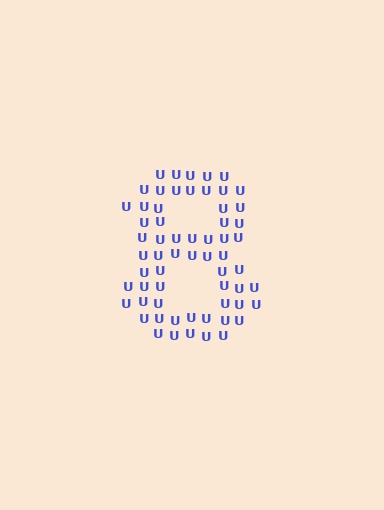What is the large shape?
The large shape is the digit 8.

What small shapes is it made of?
It is made of small letter U's.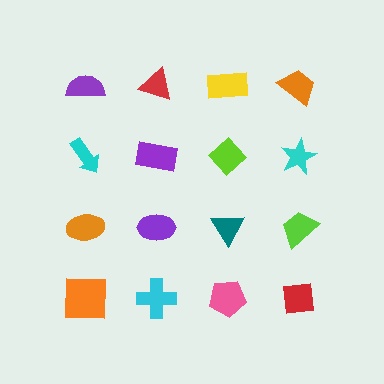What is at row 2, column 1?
A cyan arrow.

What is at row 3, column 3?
A teal triangle.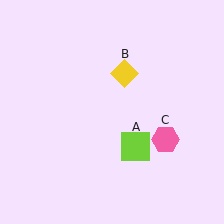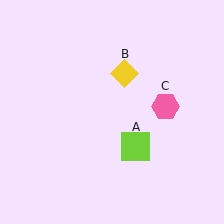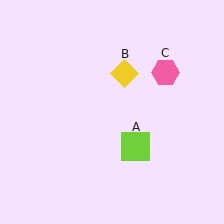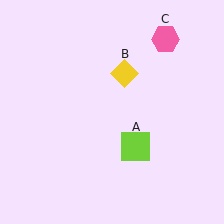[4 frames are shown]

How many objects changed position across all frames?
1 object changed position: pink hexagon (object C).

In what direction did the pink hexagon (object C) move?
The pink hexagon (object C) moved up.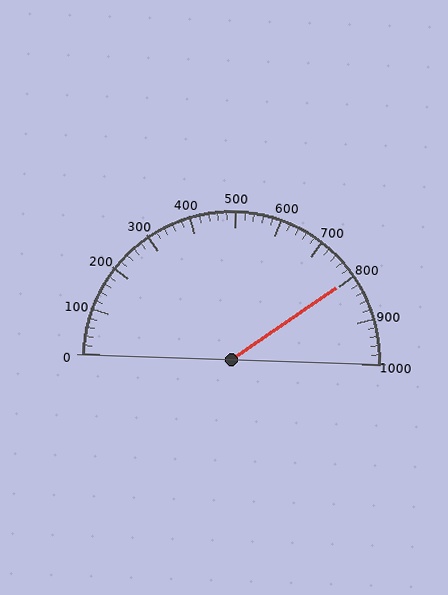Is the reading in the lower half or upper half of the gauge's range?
The reading is in the upper half of the range (0 to 1000).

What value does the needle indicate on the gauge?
The needle indicates approximately 800.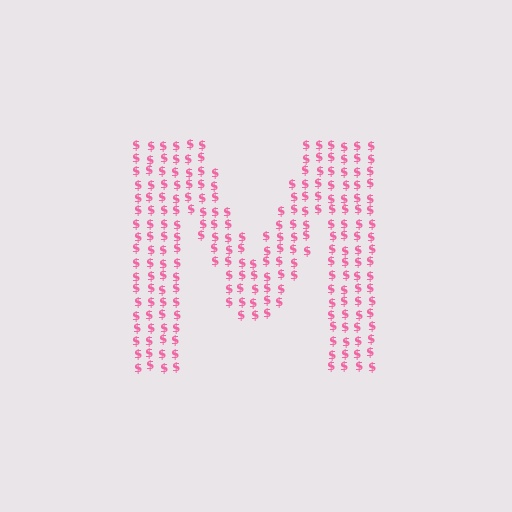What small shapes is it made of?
It is made of small dollar signs.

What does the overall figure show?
The overall figure shows the letter M.